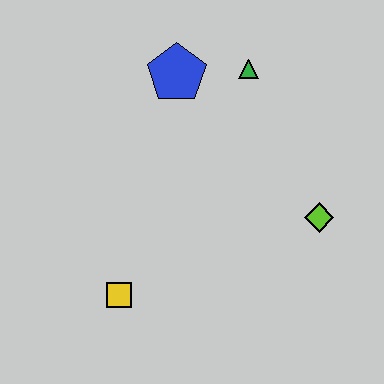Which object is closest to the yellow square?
The lime diamond is closest to the yellow square.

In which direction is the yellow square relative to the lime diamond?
The yellow square is to the left of the lime diamond.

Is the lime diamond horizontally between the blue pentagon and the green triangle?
No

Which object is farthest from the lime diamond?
The yellow square is farthest from the lime diamond.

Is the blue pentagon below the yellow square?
No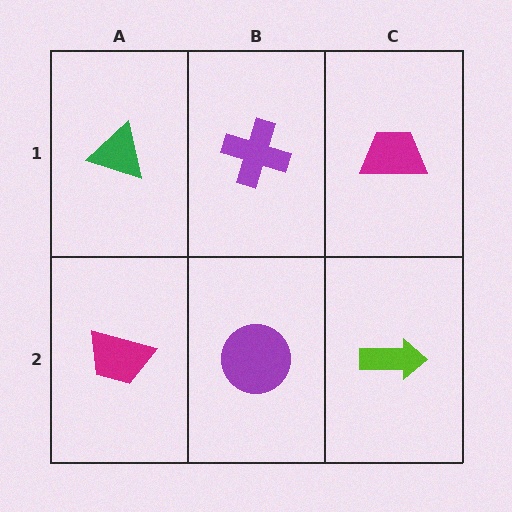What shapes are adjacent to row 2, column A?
A green triangle (row 1, column A), a purple circle (row 2, column B).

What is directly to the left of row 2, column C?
A purple circle.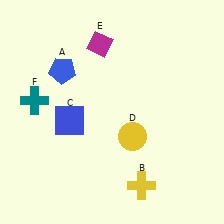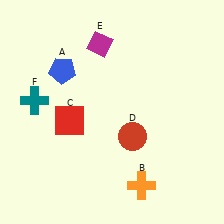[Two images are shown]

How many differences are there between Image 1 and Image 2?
There are 3 differences between the two images.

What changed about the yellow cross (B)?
In Image 1, B is yellow. In Image 2, it changed to orange.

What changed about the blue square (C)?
In Image 1, C is blue. In Image 2, it changed to red.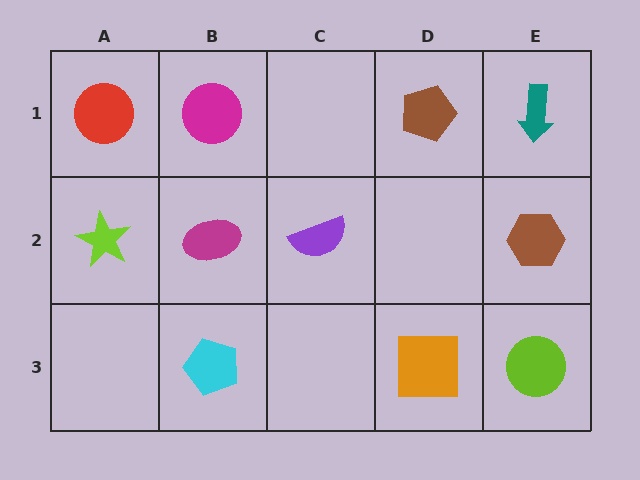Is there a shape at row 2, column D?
No, that cell is empty.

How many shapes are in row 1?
4 shapes.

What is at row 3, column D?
An orange square.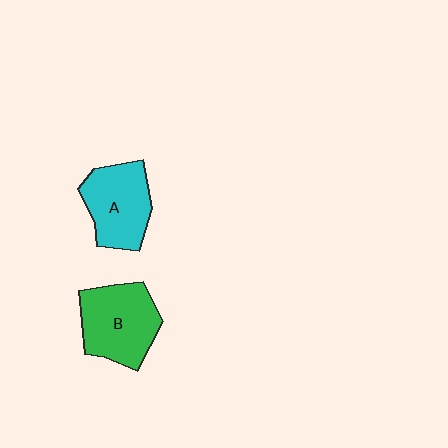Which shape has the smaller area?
Shape A (cyan).